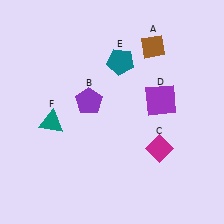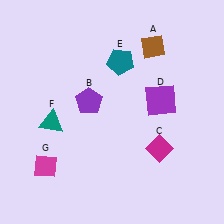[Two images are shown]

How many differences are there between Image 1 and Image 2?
There is 1 difference between the two images.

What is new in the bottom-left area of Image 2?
A magenta diamond (G) was added in the bottom-left area of Image 2.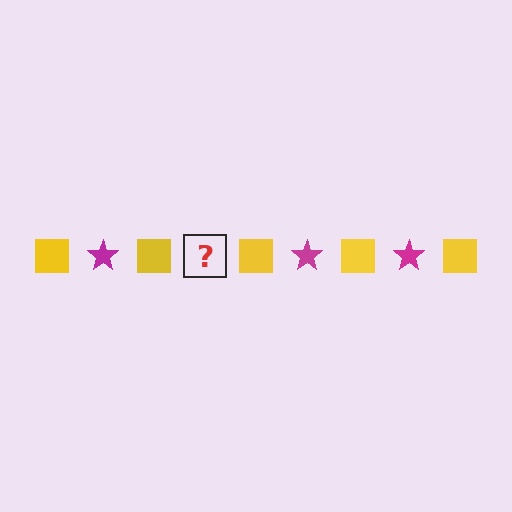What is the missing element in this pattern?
The missing element is a magenta star.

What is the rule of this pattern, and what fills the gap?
The rule is that the pattern alternates between yellow square and magenta star. The gap should be filled with a magenta star.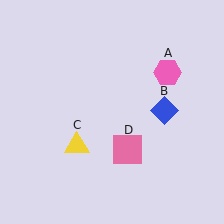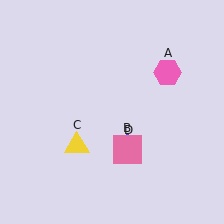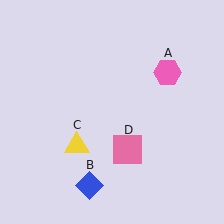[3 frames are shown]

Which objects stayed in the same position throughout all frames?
Pink hexagon (object A) and yellow triangle (object C) and pink square (object D) remained stationary.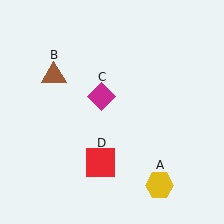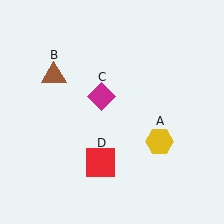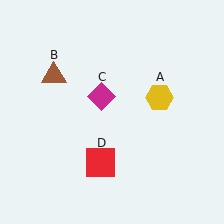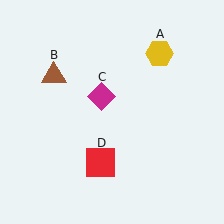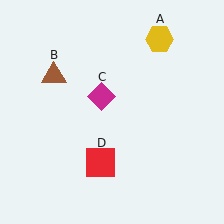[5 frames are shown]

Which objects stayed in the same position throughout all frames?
Brown triangle (object B) and magenta diamond (object C) and red square (object D) remained stationary.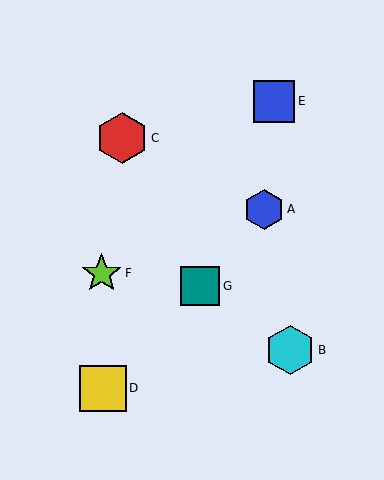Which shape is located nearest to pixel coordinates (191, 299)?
The teal square (labeled G) at (200, 286) is nearest to that location.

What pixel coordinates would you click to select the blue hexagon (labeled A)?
Click at (264, 209) to select the blue hexagon A.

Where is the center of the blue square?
The center of the blue square is at (274, 101).